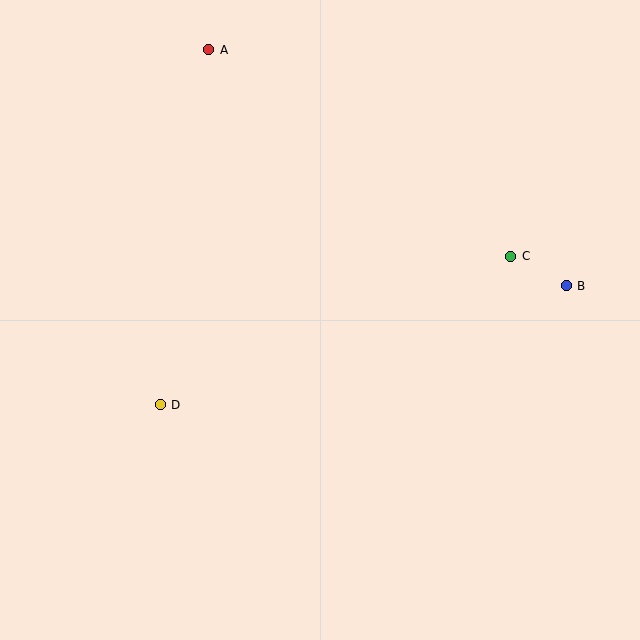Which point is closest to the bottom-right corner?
Point B is closest to the bottom-right corner.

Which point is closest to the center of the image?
Point D at (160, 405) is closest to the center.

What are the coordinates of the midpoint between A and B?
The midpoint between A and B is at (388, 168).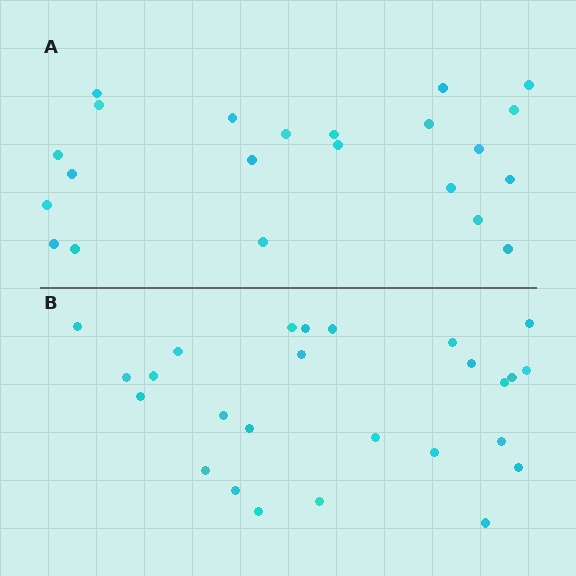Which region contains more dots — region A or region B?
Region B (the bottom region) has more dots.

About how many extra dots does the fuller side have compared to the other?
Region B has about 4 more dots than region A.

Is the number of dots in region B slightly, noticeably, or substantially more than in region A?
Region B has only slightly more — the two regions are fairly close. The ratio is roughly 1.2 to 1.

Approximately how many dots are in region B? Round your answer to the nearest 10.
About 30 dots. (The exact count is 26, which rounds to 30.)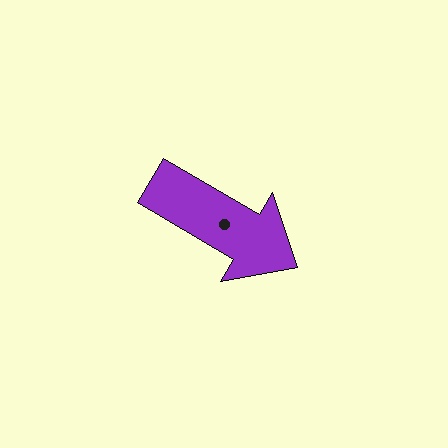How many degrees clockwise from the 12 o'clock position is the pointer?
Approximately 120 degrees.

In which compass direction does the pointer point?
Southeast.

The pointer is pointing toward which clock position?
Roughly 4 o'clock.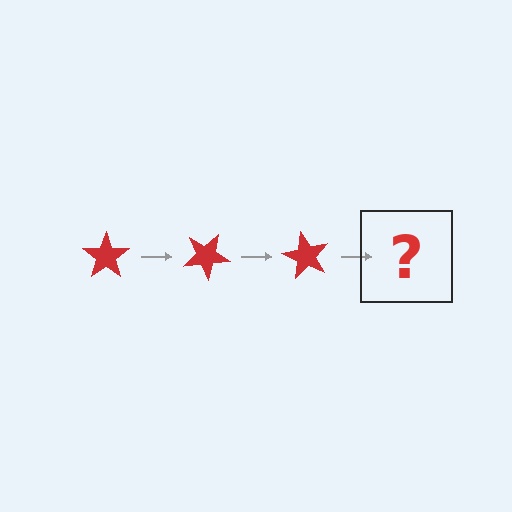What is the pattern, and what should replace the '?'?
The pattern is that the star rotates 30 degrees each step. The '?' should be a red star rotated 90 degrees.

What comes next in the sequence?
The next element should be a red star rotated 90 degrees.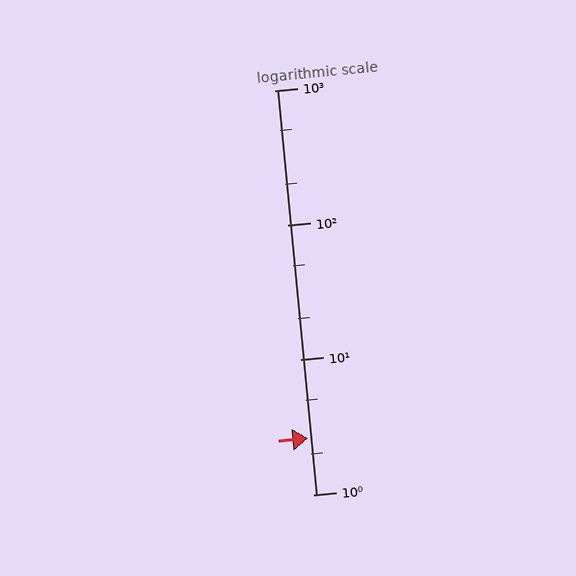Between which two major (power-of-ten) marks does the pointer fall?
The pointer is between 1 and 10.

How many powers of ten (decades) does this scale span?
The scale spans 3 decades, from 1 to 1000.